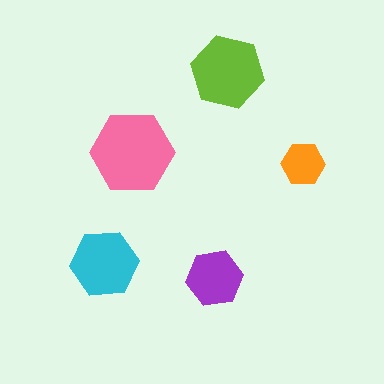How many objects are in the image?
There are 5 objects in the image.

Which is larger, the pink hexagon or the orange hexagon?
The pink one.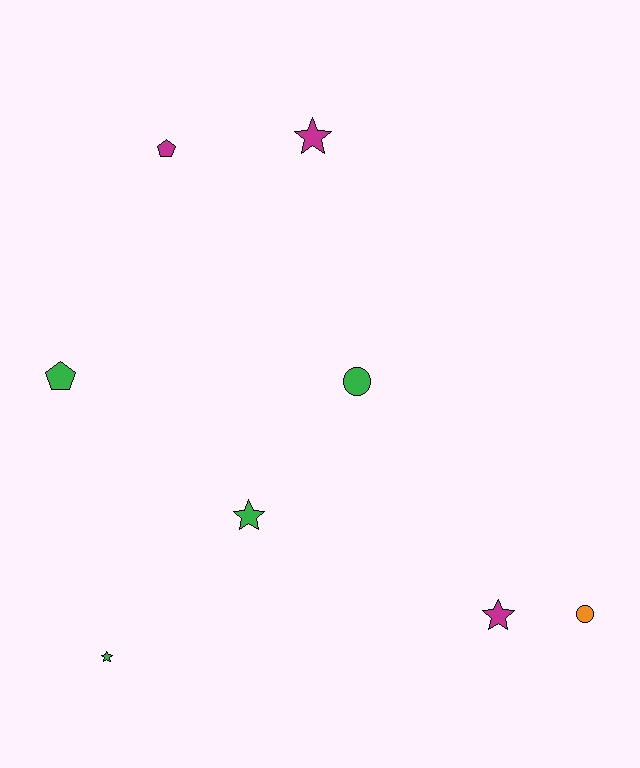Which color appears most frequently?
Green, with 4 objects.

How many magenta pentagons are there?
There is 1 magenta pentagon.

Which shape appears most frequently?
Star, with 4 objects.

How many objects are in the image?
There are 8 objects.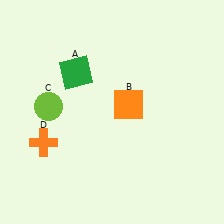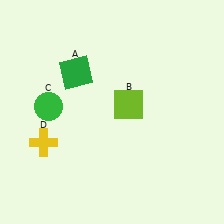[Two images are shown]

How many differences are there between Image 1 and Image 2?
There are 3 differences between the two images.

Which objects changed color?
B changed from orange to lime. C changed from lime to green. D changed from orange to yellow.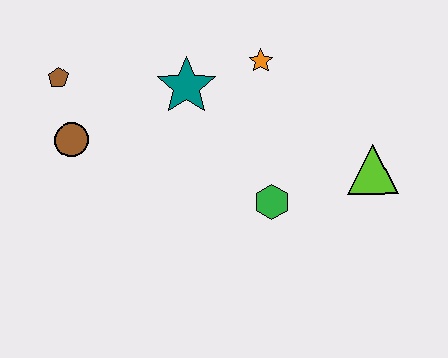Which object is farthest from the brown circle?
The lime triangle is farthest from the brown circle.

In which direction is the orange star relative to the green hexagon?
The orange star is above the green hexagon.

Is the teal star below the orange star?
Yes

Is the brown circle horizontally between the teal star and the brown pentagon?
Yes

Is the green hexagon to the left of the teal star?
No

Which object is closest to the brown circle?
The brown pentagon is closest to the brown circle.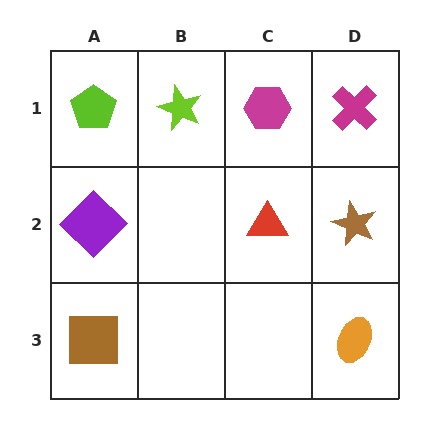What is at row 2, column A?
A purple diamond.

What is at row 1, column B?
A lime star.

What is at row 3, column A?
A brown square.